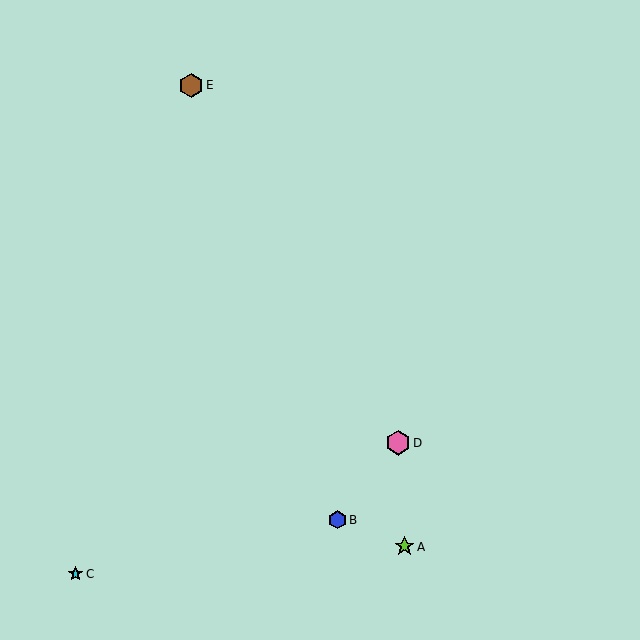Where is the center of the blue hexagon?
The center of the blue hexagon is at (337, 520).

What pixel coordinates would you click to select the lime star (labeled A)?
Click at (405, 547) to select the lime star A.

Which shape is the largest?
The pink hexagon (labeled D) is the largest.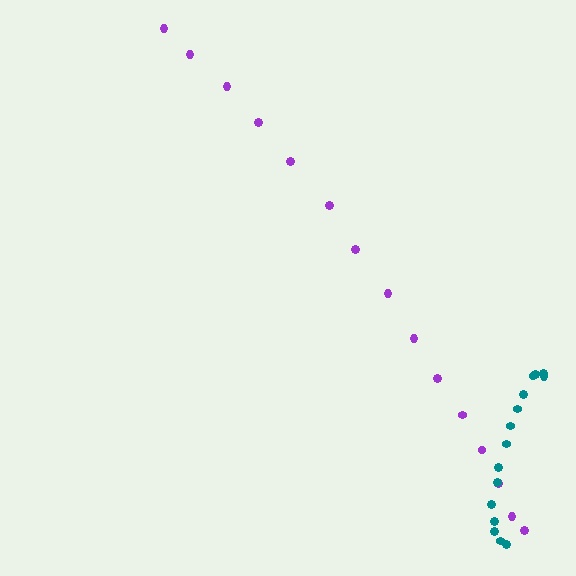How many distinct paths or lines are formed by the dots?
There are 2 distinct paths.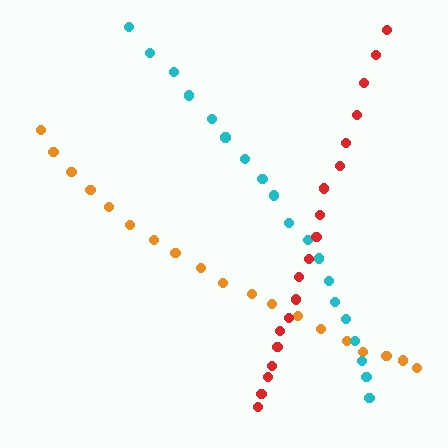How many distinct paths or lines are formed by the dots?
There are 3 distinct paths.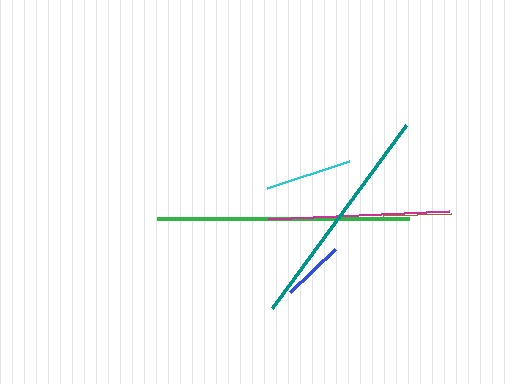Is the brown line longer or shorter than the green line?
The green line is longer than the brown line.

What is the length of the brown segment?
The brown segment is approximately 68 pixels long.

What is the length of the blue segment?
The blue segment is approximately 62 pixels long.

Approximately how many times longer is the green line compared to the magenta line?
The green line is approximately 1.4 times the length of the magenta line.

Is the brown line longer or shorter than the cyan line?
The cyan line is longer than the brown line.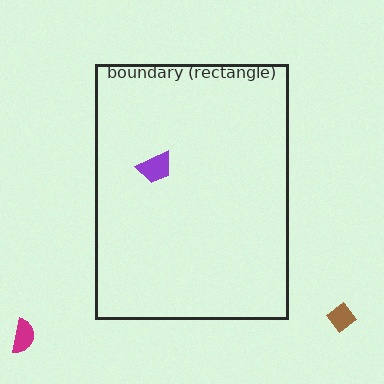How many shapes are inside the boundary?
1 inside, 2 outside.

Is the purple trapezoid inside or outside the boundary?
Inside.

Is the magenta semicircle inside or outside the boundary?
Outside.